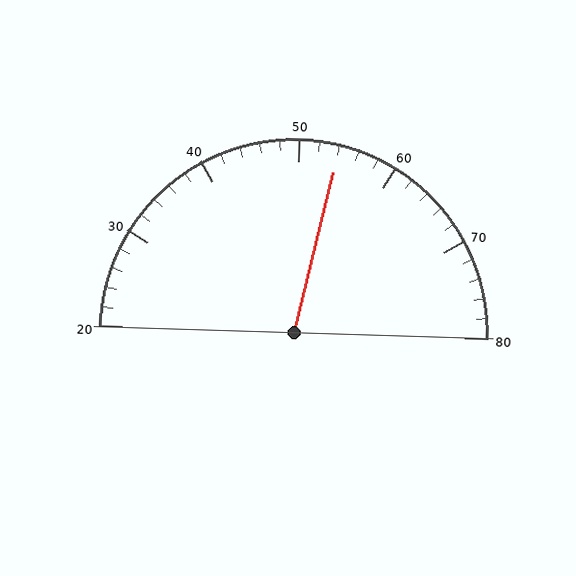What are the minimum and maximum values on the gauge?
The gauge ranges from 20 to 80.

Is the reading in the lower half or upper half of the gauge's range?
The reading is in the upper half of the range (20 to 80).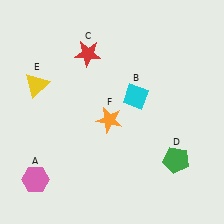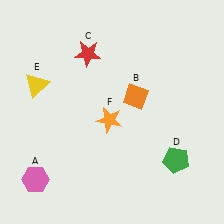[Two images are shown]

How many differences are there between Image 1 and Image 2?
There is 1 difference between the two images.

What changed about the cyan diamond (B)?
In Image 1, B is cyan. In Image 2, it changed to orange.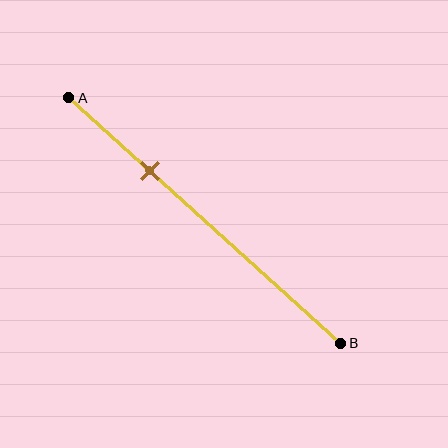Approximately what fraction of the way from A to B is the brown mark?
The brown mark is approximately 30% of the way from A to B.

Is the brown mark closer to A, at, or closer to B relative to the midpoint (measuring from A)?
The brown mark is closer to point A than the midpoint of segment AB.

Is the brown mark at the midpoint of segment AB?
No, the mark is at about 30% from A, not at the 50% midpoint.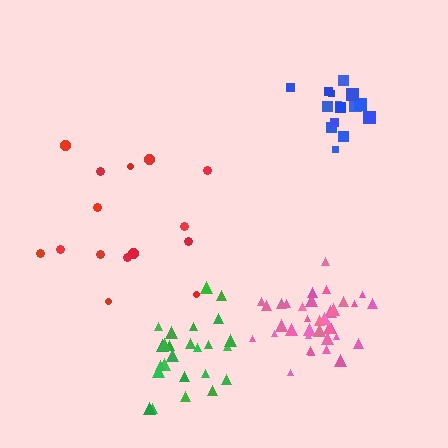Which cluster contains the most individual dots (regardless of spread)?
Pink (35).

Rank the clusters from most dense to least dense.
pink, blue, green, red.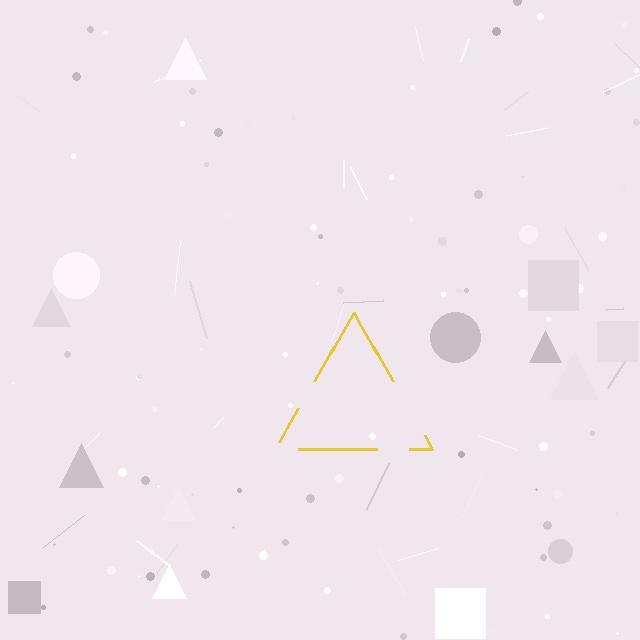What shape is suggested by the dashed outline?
The dashed outline suggests a triangle.